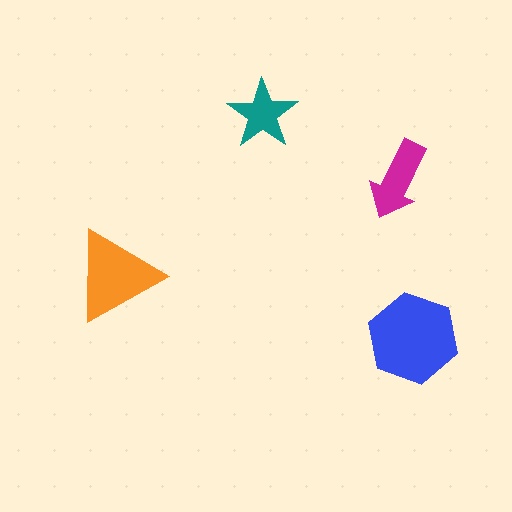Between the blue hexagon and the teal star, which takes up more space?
The blue hexagon.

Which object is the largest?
The blue hexagon.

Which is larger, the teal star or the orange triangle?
The orange triangle.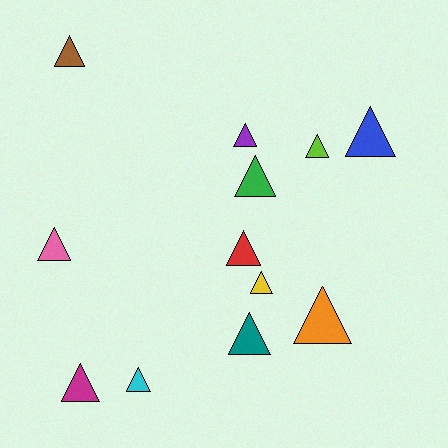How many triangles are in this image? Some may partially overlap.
There are 12 triangles.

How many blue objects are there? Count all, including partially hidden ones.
There is 1 blue object.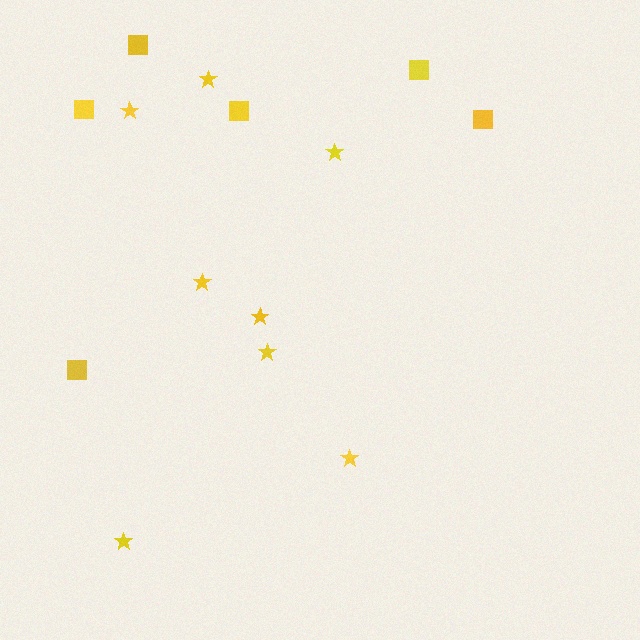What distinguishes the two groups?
There are 2 groups: one group of stars (8) and one group of squares (6).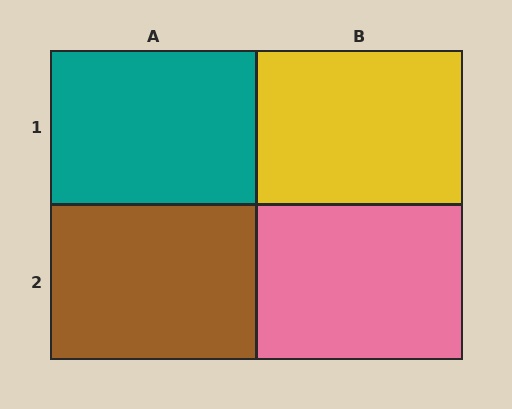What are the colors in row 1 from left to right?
Teal, yellow.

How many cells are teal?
1 cell is teal.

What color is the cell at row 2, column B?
Pink.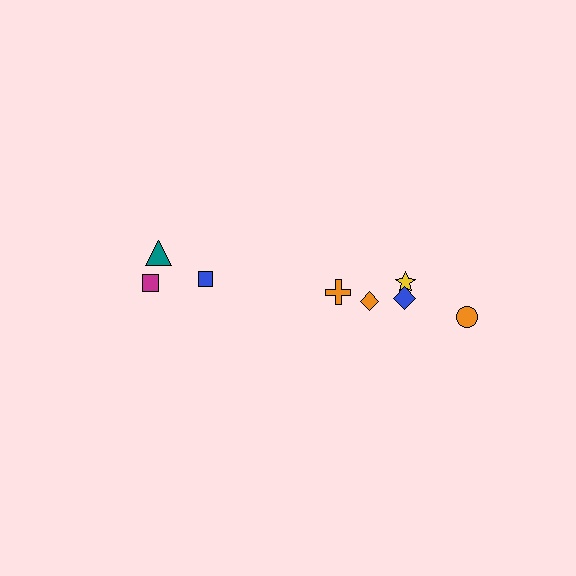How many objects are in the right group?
There are 5 objects.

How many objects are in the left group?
There are 3 objects.